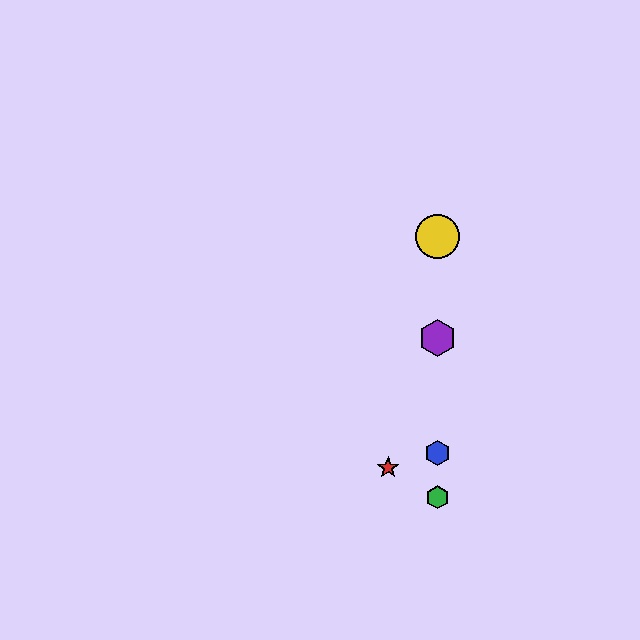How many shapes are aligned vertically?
4 shapes (the blue hexagon, the green hexagon, the yellow circle, the purple hexagon) are aligned vertically.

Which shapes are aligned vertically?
The blue hexagon, the green hexagon, the yellow circle, the purple hexagon are aligned vertically.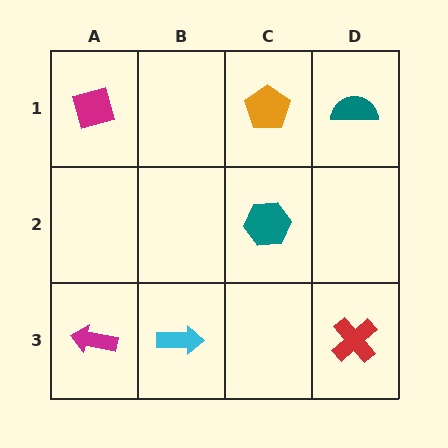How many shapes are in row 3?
3 shapes.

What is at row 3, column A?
A magenta arrow.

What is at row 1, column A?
A magenta diamond.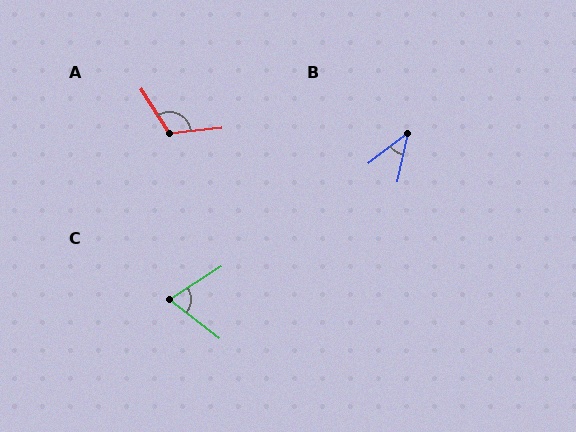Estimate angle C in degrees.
Approximately 70 degrees.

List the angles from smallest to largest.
B (41°), C (70°), A (117°).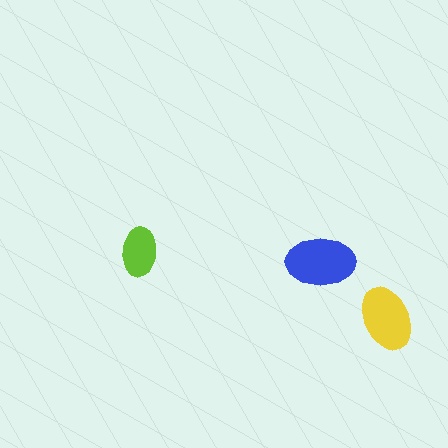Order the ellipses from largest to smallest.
the blue one, the yellow one, the lime one.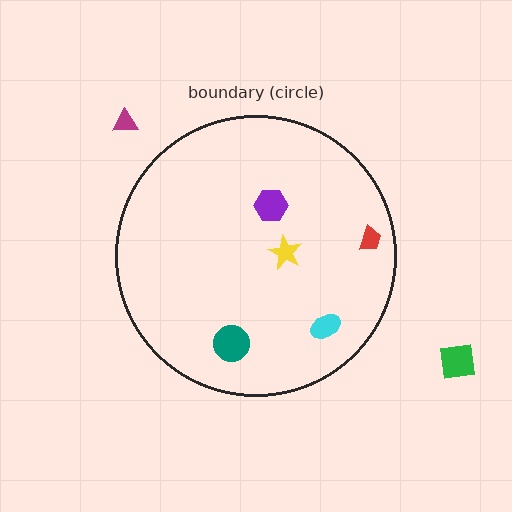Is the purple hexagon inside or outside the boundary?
Inside.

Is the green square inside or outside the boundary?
Outside.